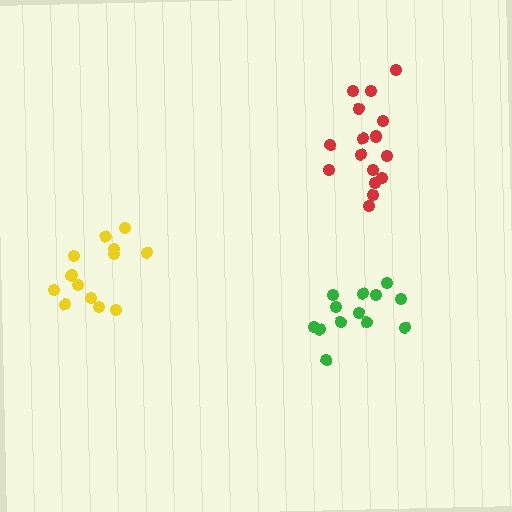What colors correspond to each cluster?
The clusters are colored: red, green, yellow.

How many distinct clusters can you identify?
There are 3 distinct clusters.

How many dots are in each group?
Group 1: 16 dots, Group 2: 13 dots, Group 3: 14 dots (43 total).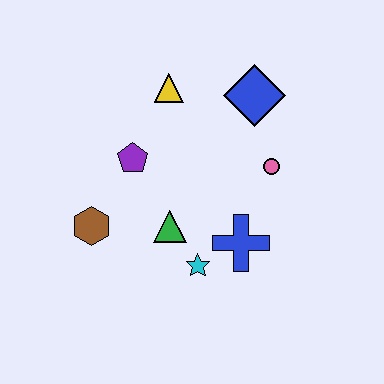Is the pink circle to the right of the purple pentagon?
Yes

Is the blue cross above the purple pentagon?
No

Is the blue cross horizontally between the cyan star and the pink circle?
Yes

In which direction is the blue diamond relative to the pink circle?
The blue diamond is above the pink circle.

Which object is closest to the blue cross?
The cyan star is closest to the blue cross.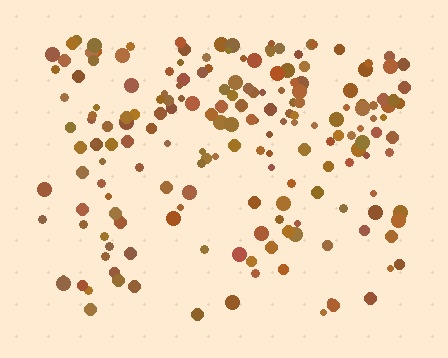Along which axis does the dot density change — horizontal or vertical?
Vertical.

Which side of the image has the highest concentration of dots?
The top.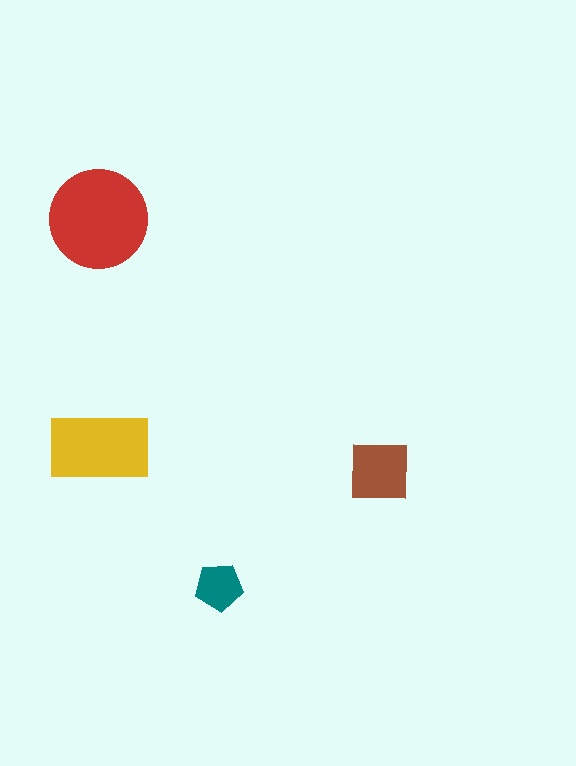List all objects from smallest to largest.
The teal pentagon, the brown square, the yellow rectangle, the red circle.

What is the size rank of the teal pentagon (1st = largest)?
4th.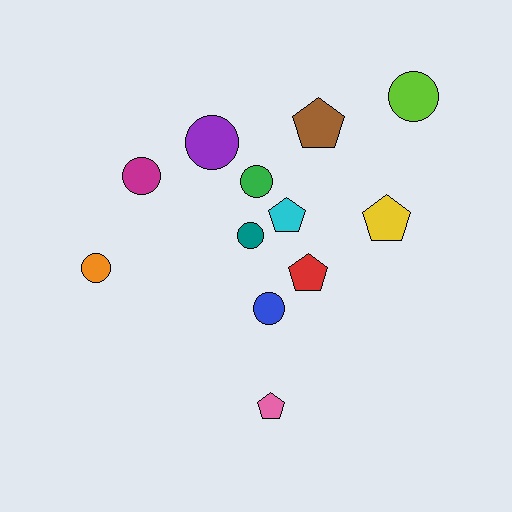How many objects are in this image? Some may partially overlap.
There are 12 objects.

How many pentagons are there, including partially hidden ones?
There are 5 pentagons.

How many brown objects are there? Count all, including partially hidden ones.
There is 1 brown object.